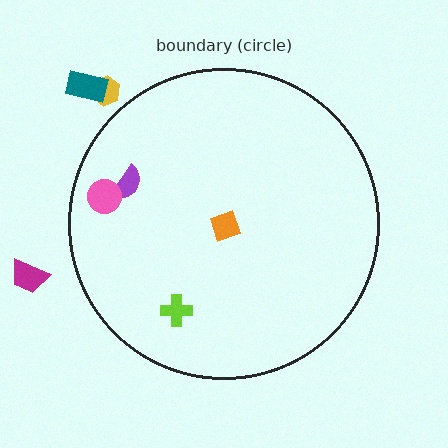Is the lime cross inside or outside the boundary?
Inside.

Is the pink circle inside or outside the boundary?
Inside.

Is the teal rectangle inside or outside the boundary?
Outside.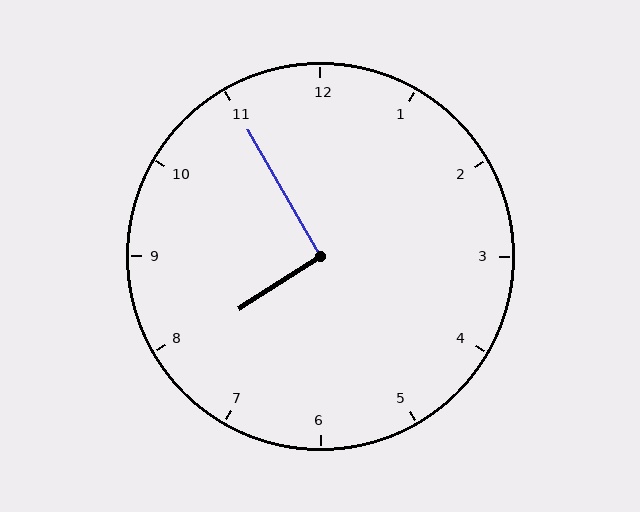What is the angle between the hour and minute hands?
Approximately 92 degrees.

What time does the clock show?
7:55.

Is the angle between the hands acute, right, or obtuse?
It is right.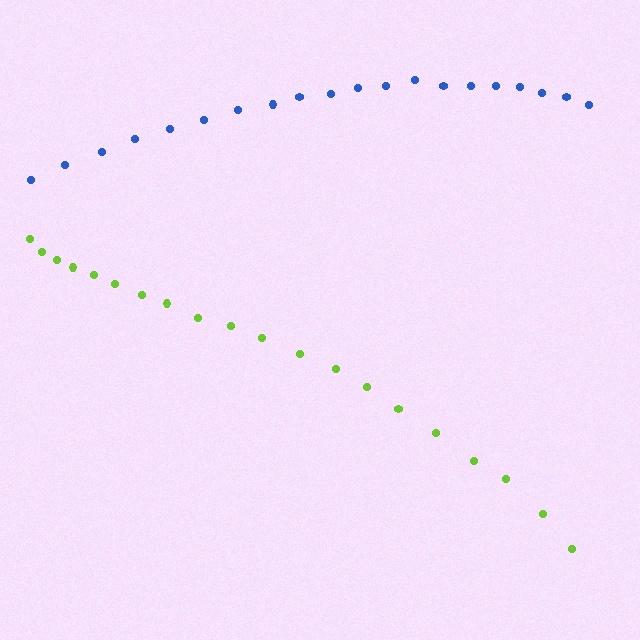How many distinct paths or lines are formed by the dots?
There are 2 distinct paths.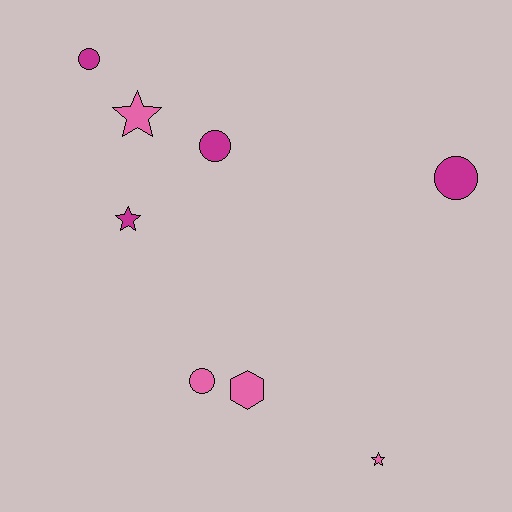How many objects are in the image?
There are 8 objects.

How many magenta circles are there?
There are 3 magenta circles.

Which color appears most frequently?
Pink, with 4 objects.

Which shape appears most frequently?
Circle, with 4 objects.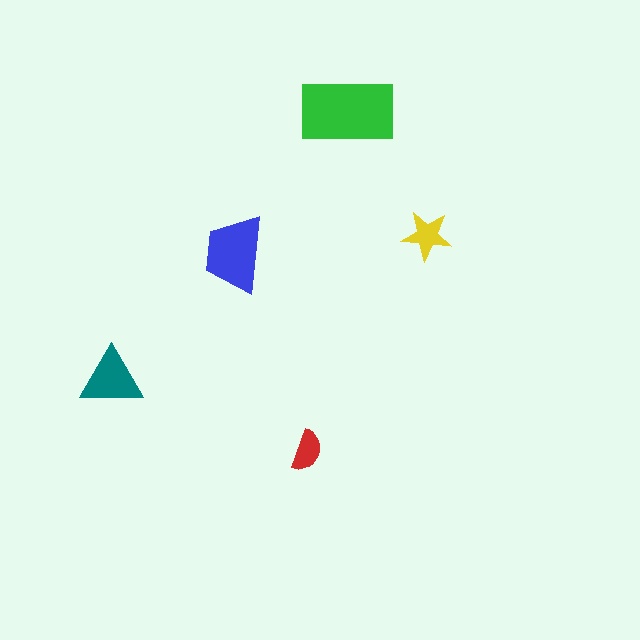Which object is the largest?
The green rectangle.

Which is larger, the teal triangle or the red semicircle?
The teal triangle.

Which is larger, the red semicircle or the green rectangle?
The green rectangle.